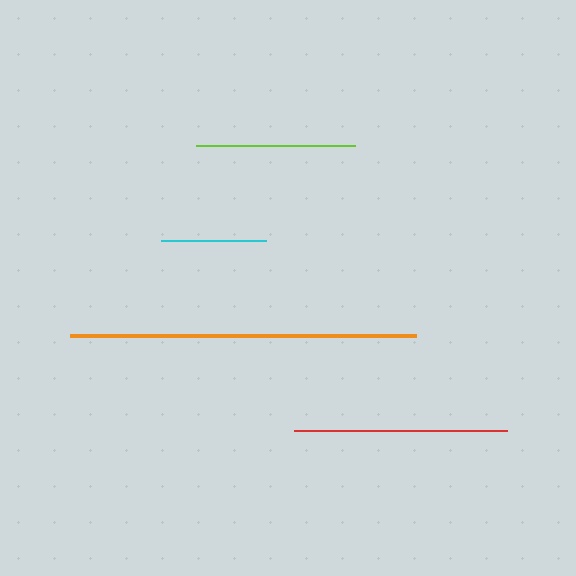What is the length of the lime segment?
The lime segment is approximately 159 pixels long.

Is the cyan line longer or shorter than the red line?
The red line is longer than the cyan line.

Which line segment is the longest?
The orange line is the longest at approximately 347 pixels.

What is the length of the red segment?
The red segment is approximately 213 pixels long.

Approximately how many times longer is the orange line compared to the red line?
The orange line is approximately 1.6 times the length of the red line.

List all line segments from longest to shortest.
From longest to shortest: orange, red, lime, cyan.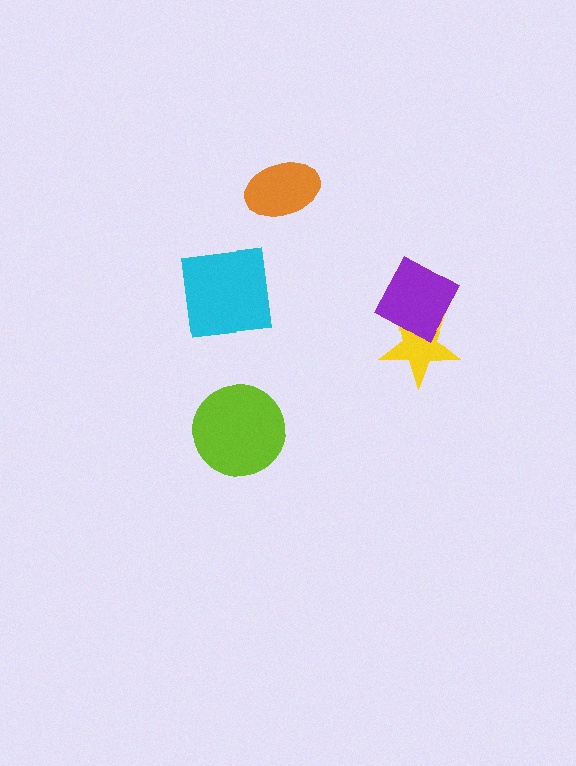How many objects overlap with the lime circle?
0 objects overlap with the lime circle.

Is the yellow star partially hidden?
Yes, it is partially covered by another shape.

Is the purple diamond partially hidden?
No, no other shape covers it.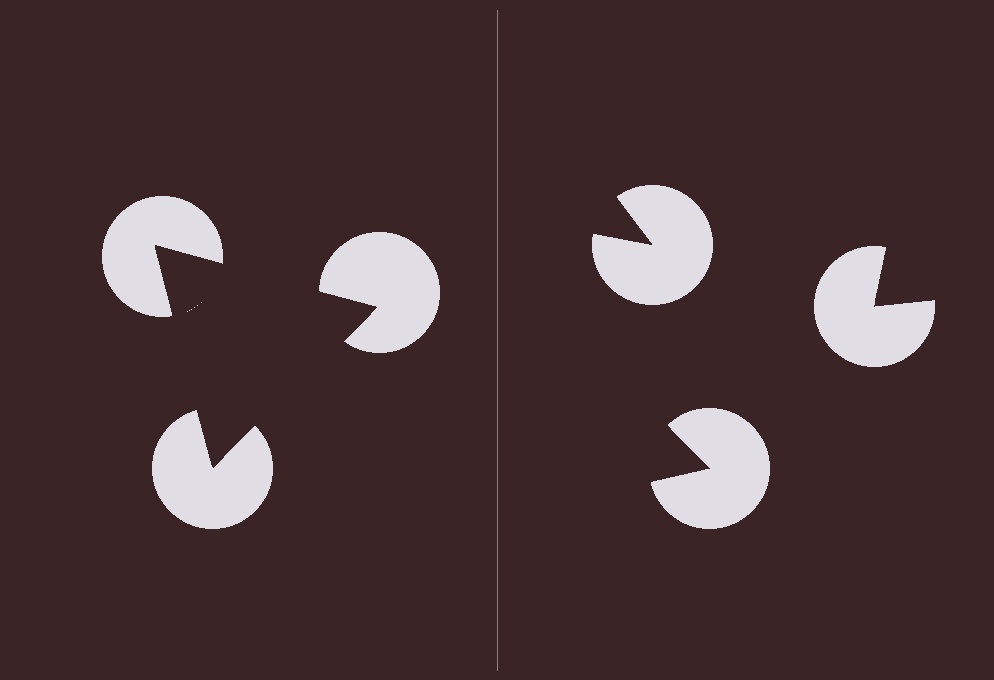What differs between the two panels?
The pac-man discs are positioned identically on both sides; only the wedge orientations differ. On the left they align to a triangle; on the right they are misaligned.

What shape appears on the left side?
An illusory triangle.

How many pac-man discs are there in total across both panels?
6 — 3 on each side.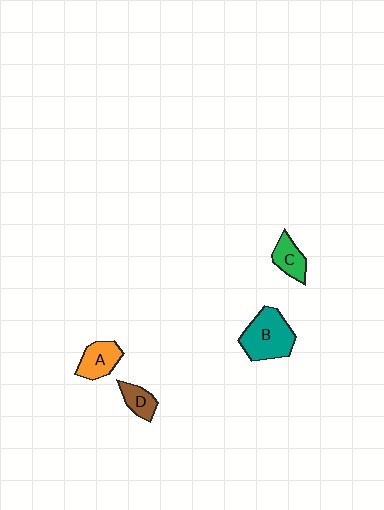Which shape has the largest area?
Shape B (teal).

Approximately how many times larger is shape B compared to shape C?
Approximately 2.0 times.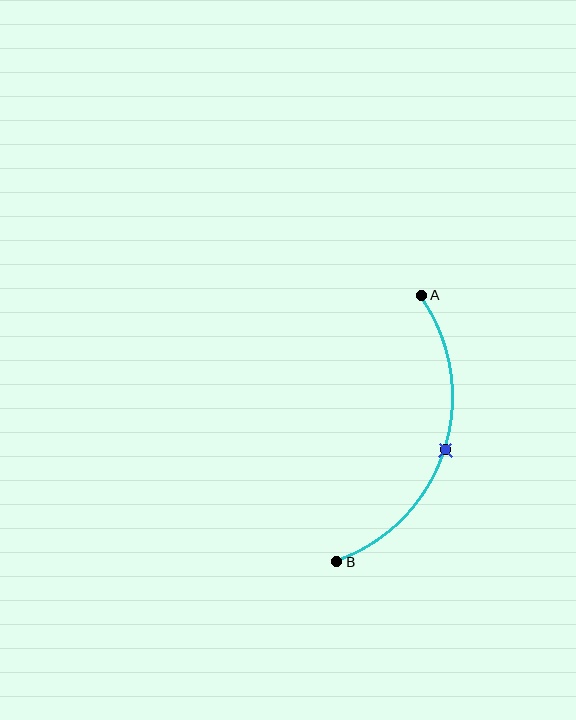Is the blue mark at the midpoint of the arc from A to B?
Yes. The blue mark lies on the arc at equal arc-length from both A and B — it is the arc midpoint.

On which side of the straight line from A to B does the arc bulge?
The arc bulges to the right of the straight line connecting A and B.